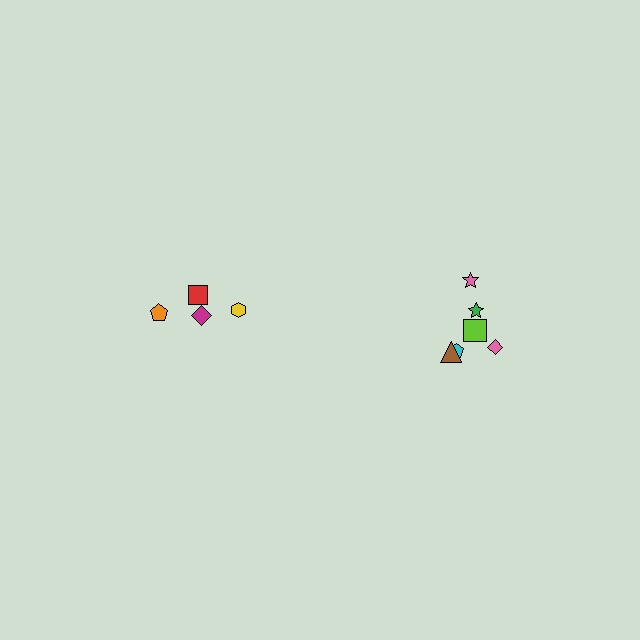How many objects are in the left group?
There are 4 objects.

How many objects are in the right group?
There are 6 objects.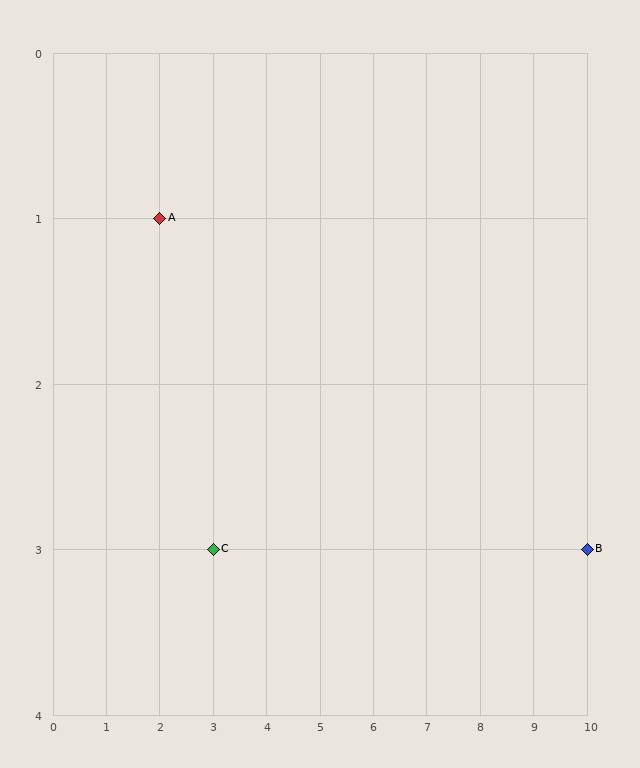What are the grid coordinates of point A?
Point A is at grid coordinates (2, 1).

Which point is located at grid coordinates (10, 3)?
Point B is at (10, 3).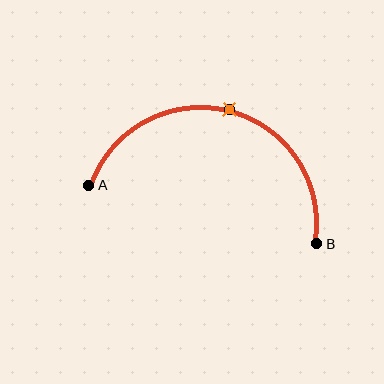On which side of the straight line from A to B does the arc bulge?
The arc bulges above the straight line connecting A and B.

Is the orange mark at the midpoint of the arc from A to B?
Yes. The orange mark lies on the arc at equal arc-length from both A and B — it is the arc midpoint.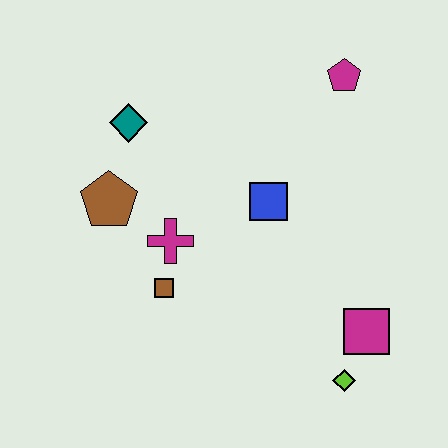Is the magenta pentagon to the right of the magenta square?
No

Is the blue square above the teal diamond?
No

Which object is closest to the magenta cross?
The brown square is closest to the magenta cross.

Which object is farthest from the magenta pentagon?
The lime diamond is farthest from the magenta pentagon.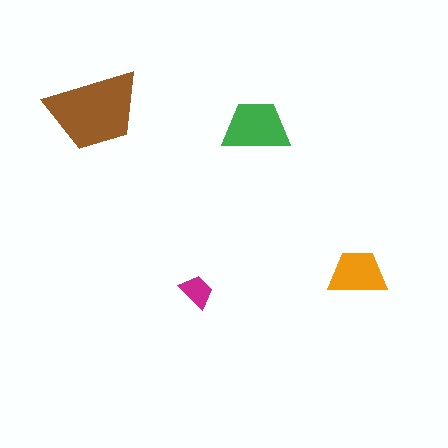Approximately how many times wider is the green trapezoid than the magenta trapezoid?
About 2 times wider.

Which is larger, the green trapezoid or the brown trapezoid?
The brown one.